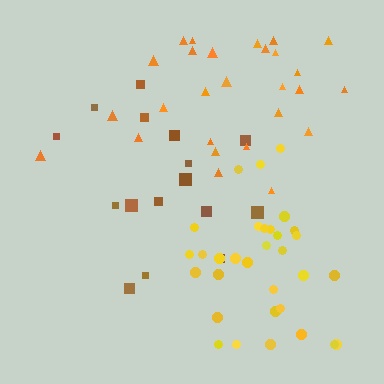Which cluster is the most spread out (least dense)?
Brown.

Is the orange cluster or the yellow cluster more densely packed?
Yellow.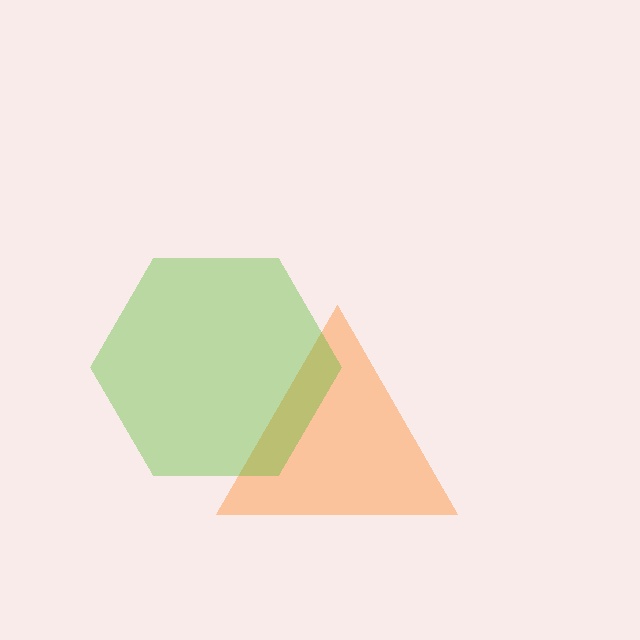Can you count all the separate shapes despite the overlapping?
Yes, there are 2 separate shapes.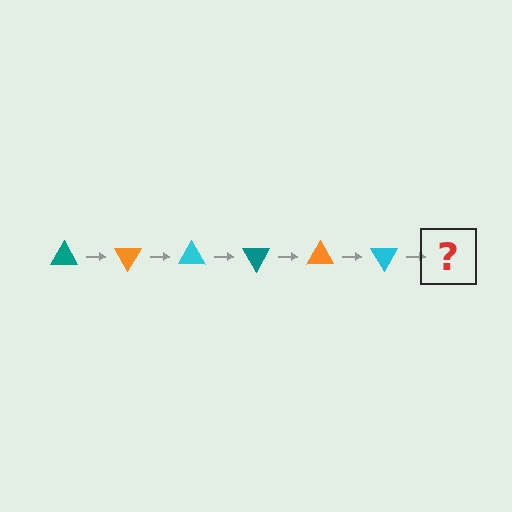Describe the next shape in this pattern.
It should be a teal triangle, rotated 360 degrees from the start.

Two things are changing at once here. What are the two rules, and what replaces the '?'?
The two rules are that it rotates 60 degrees each step and the color cycles through teal, orange, and cyan. The '?' should be a teal triangle, rotated 360 degrees from the start.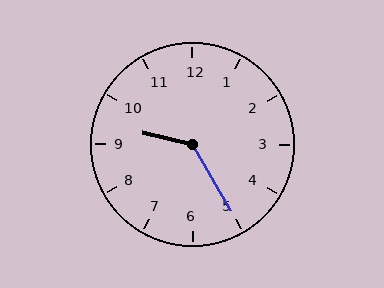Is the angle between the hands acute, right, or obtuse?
It is obtuse.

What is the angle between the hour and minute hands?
Approximately 132 degrees.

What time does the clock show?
9:25.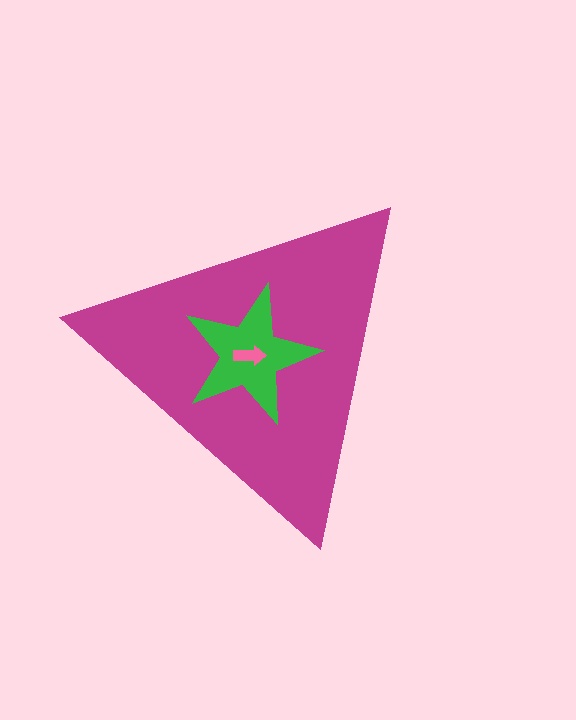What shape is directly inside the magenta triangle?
The green star.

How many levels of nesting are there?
3.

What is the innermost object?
The pink arrow.